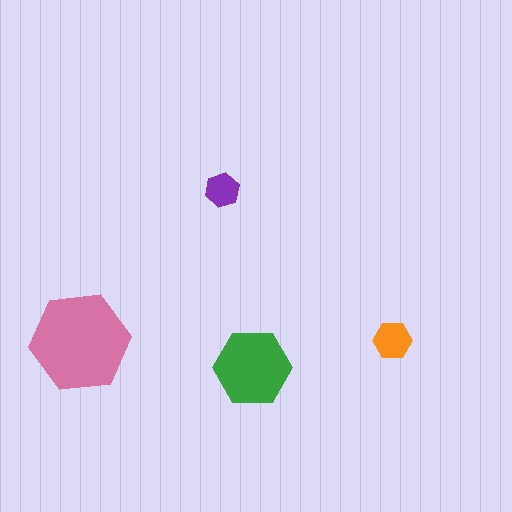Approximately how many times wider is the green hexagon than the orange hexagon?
About 2 times wider.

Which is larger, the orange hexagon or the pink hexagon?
The pink one.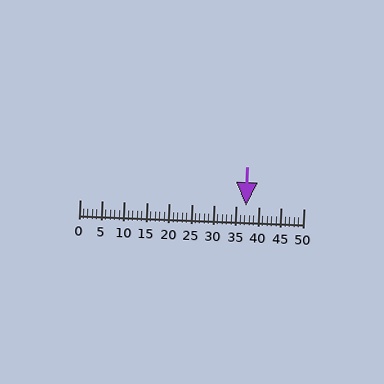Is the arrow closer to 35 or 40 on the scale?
The arrow is closer to 35.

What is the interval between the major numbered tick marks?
The major tick marks are spaced 5 units apart.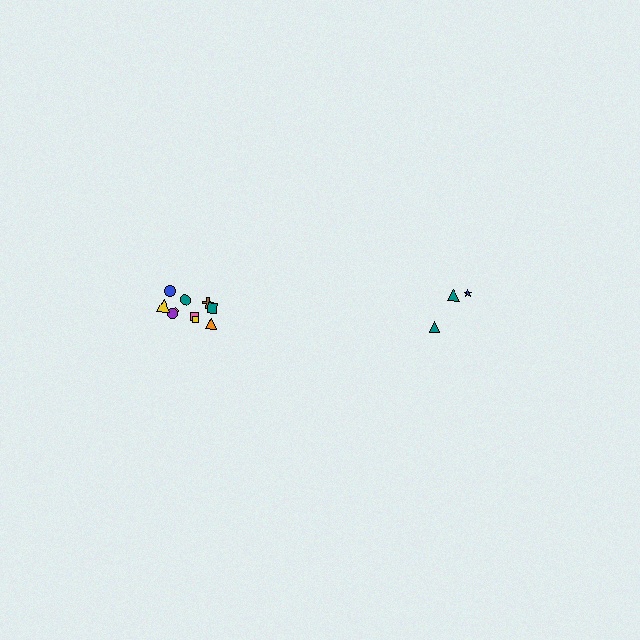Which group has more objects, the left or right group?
The left group.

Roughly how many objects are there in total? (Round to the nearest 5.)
Roughly 15 objects in total.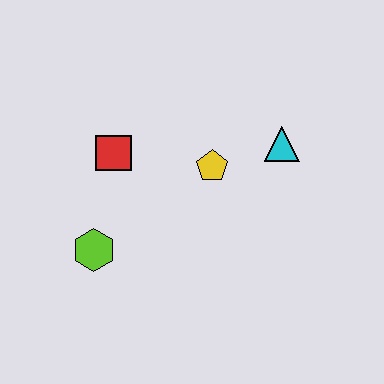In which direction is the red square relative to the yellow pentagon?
The red square is to the left of the yellow pentagon.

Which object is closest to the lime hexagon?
The red square is closest to the lime hexagon.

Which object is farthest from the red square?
The cyan triangle is farthest from the red square.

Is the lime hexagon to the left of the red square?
Yes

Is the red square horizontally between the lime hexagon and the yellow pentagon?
Yes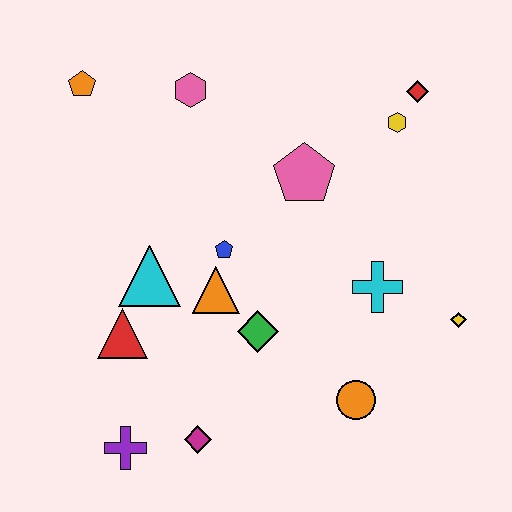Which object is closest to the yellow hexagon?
The red diamond is closest to the yellow hexagon.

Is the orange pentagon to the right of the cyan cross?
No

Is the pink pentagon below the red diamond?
Yes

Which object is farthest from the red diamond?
The purple cross is farthest from the red diamond.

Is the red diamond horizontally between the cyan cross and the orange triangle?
No